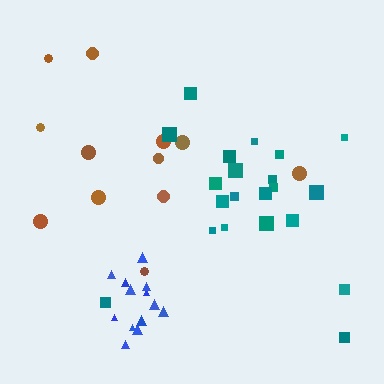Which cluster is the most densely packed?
Blue.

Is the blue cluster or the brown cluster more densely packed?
Blue.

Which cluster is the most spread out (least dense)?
Brown.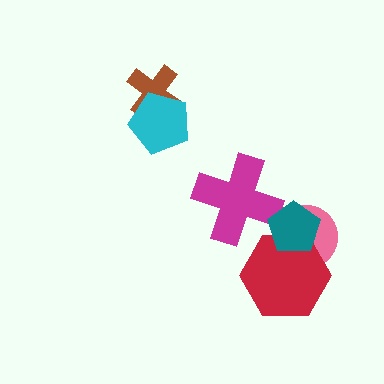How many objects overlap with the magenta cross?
1 object overlaps with the magenta cross.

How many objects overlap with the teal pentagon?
3 objects overlap with the teal pentagon.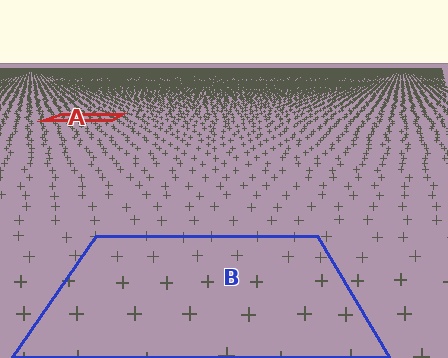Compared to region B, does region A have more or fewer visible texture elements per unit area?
Region A has more texture elements per unit area — they are packed more densely because it is farther away.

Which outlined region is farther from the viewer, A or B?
Region A is farther from the viewer — the texture elements inside it appear smaller and more densely packed.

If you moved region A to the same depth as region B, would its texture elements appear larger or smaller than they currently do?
They would appear larger. At a closer depth, the same texture elements are projected at a bigger on-screen size.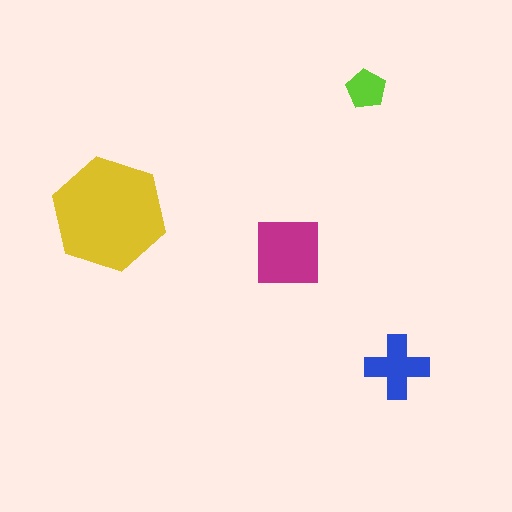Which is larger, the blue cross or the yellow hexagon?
The yellow hexagon.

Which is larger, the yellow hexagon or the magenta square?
The yellow hexagon.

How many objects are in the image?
There are 4 objects in the image.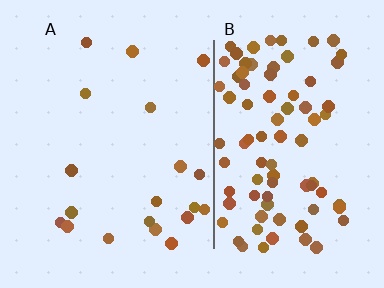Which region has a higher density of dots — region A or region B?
B (the right).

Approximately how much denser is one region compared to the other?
Approximately 4.7× — region B over region A.